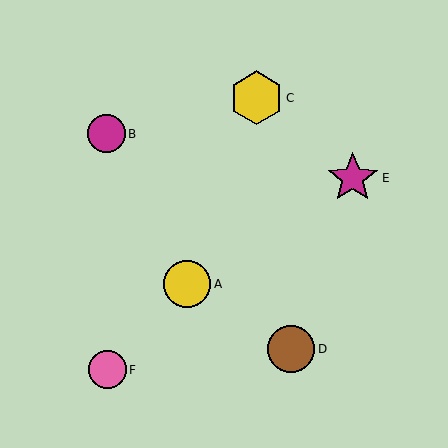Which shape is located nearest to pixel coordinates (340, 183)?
The magenta star (labeled E) at (353, 178) is nearest to that location.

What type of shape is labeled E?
Shape E is a magenta star.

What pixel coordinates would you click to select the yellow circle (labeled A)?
Click at (187, 284) to select the yellow circle A.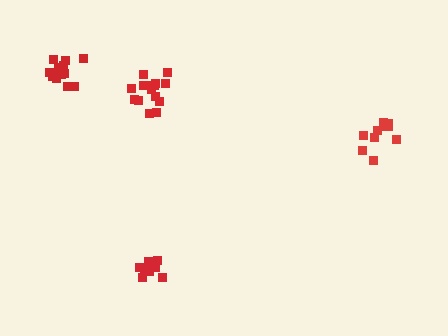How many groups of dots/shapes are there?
There are 4 groups.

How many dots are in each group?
Group 1: 11 dots, Group 2: 10 dots, Group 3: 13 dots, Group 4: 15 dots (49 total).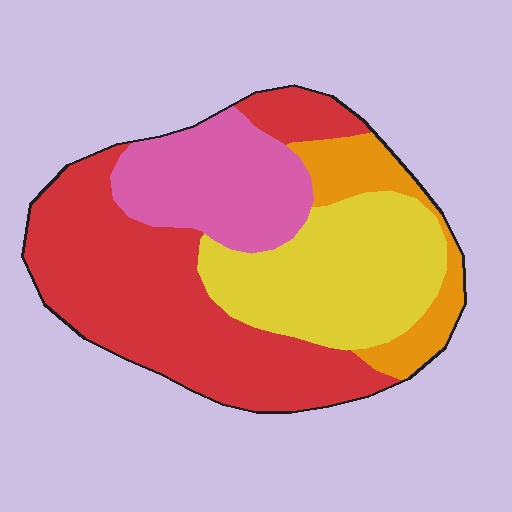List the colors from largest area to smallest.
From largest to smallest: red, yellow, pink, orange.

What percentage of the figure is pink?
Pink takes up about one fifth (1/5) of the figure.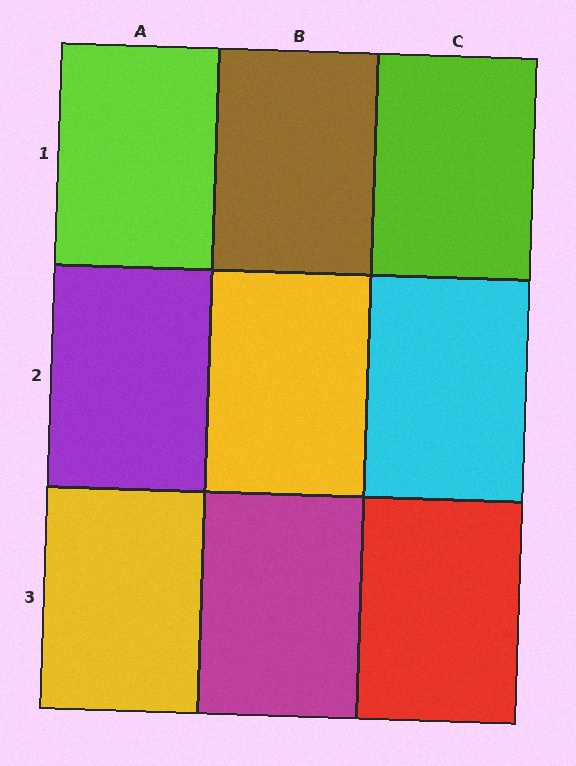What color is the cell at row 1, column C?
Lime.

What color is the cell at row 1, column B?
Brown.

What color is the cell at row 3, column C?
Red.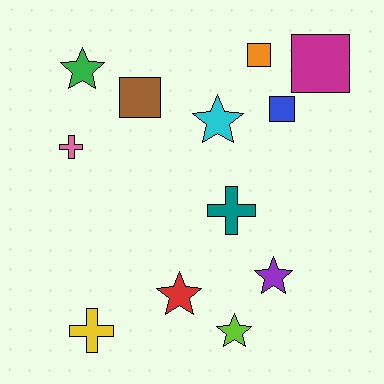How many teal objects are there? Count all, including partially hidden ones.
There is 1 teal object.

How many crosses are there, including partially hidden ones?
There are 3 crosses.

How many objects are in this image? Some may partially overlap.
There are 12 objects.